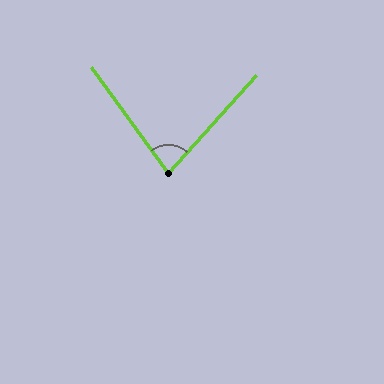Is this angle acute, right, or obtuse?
It is acute.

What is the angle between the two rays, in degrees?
Approximately 78 degrees.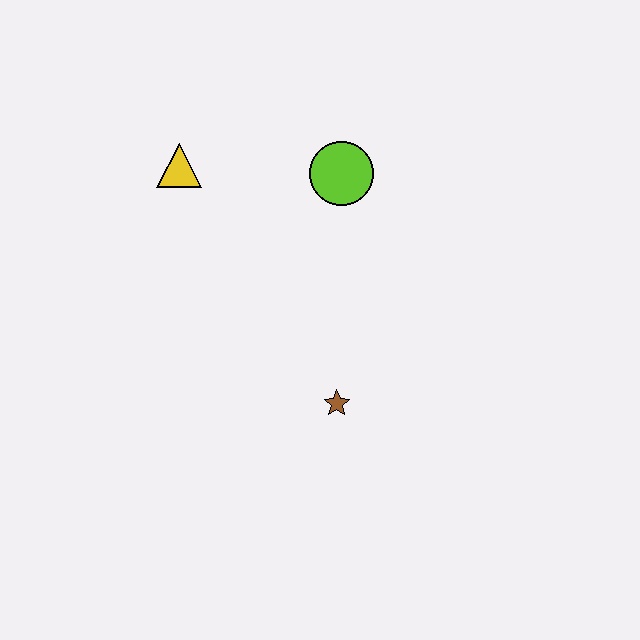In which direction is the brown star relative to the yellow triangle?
The brown star is below the yellow triangle.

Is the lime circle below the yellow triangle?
Yes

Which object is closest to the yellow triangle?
The lime circle is closest to the yellow triangle.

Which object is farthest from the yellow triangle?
The brown star is farthest from the yellow triangle.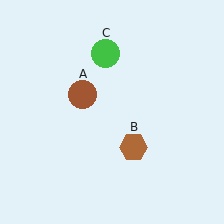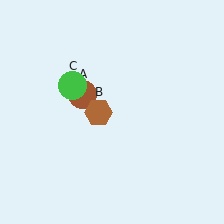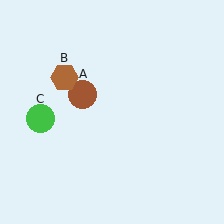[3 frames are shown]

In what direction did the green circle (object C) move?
The green circle (object C) moved down and to the left.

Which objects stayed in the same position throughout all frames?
Brown circle (object A) remained stationary.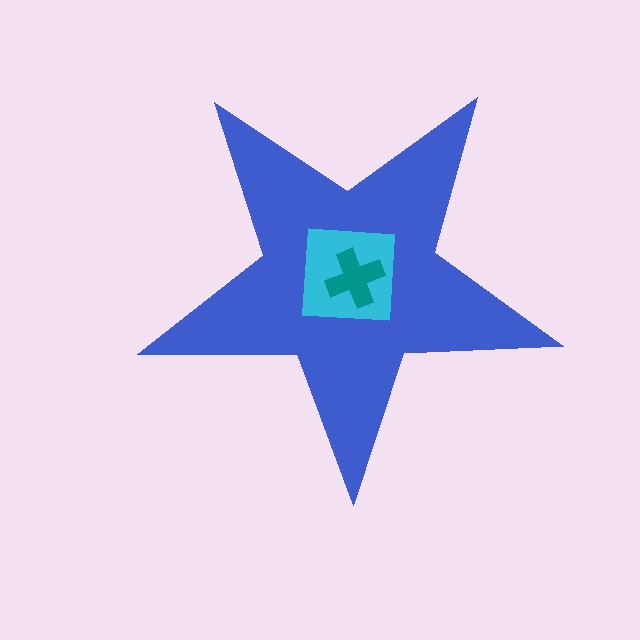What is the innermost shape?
The teal cross.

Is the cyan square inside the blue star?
Yes.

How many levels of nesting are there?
3.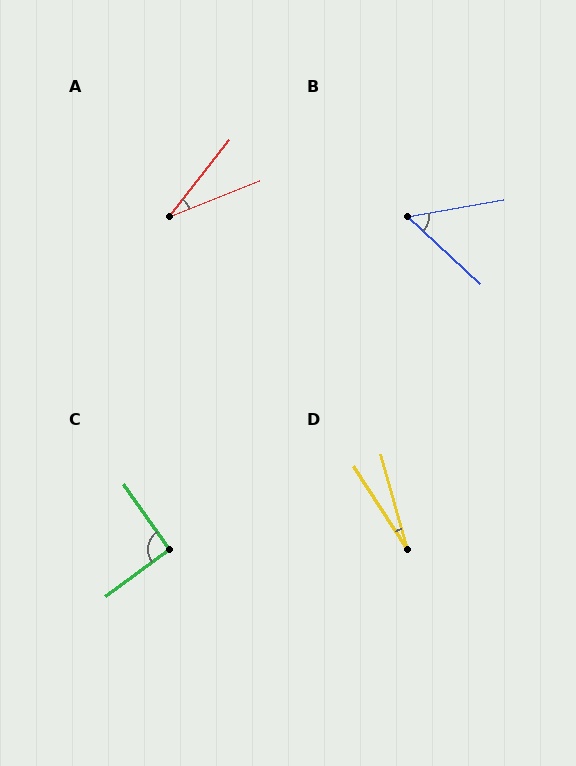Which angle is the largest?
C, at approximately 91 degrees.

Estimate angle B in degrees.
Approximately 53 degrees.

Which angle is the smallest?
D, at approximately 17 degrees.